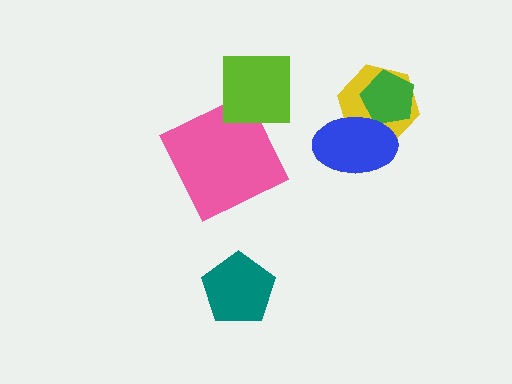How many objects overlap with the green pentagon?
2 objects overlap with the green pentagon.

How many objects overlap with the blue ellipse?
2 objects overlap with the blue ellipse.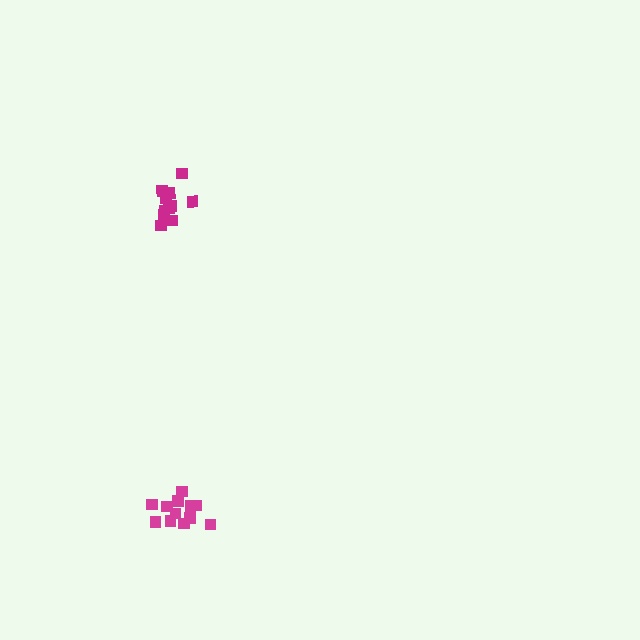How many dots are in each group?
Group 1: 12 dots, Group 2: 11 dots (23 total).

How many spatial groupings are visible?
There are 2 spatial groupings.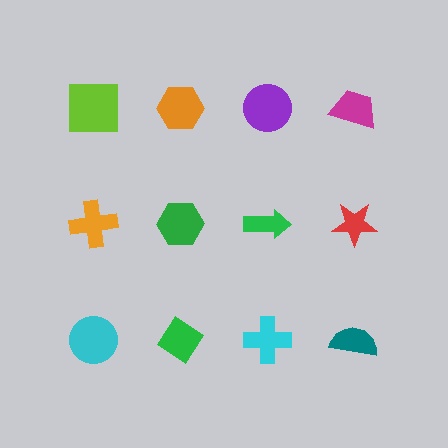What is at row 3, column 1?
A cyan circle.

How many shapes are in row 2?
4 shapes.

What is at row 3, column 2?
A green diamond.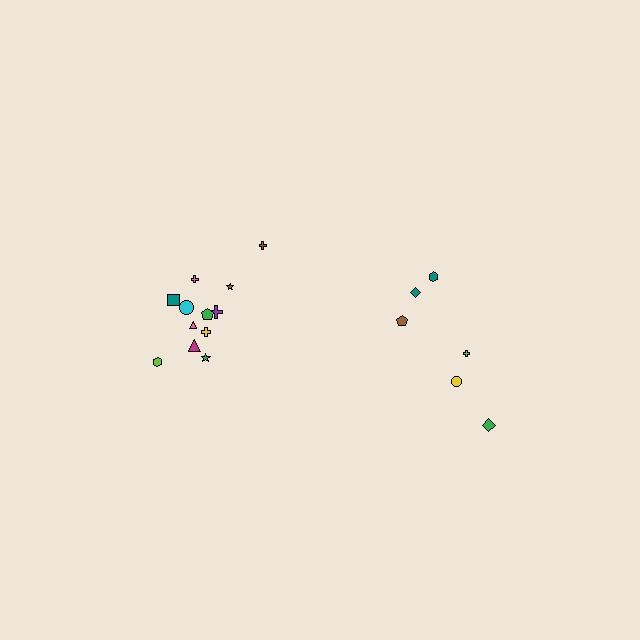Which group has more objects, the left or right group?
The left group.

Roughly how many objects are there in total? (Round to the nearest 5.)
Roughly 20 objects in total.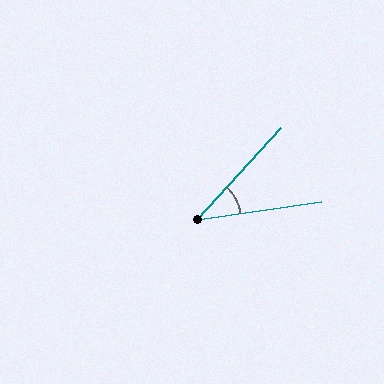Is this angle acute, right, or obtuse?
It is acute.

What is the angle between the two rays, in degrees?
Approximately 39 degrees.